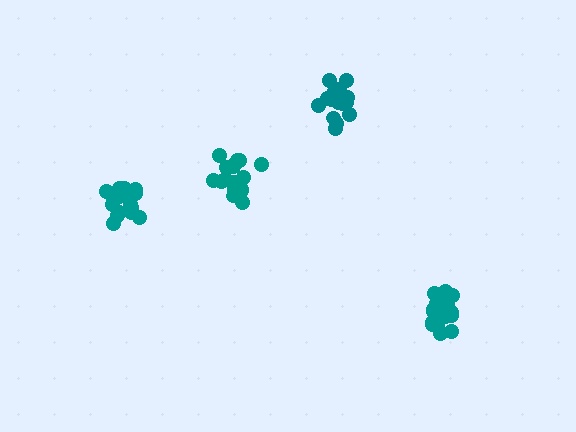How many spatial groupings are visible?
There are 4 spatial groupings.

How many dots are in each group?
Group 1: 20 dots, Group 2: 17 dots, Group 3: 19 dots, Group 4: 21 dots (77 total).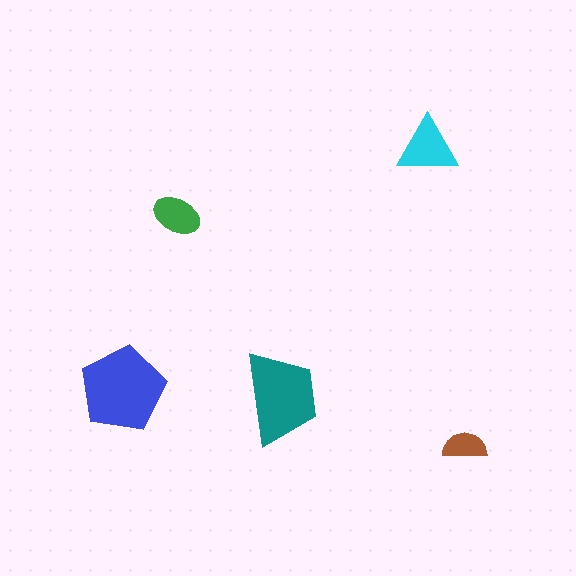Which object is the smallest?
The brown semicircle.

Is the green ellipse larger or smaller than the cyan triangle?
Smaller.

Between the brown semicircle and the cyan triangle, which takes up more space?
The cyan triangle.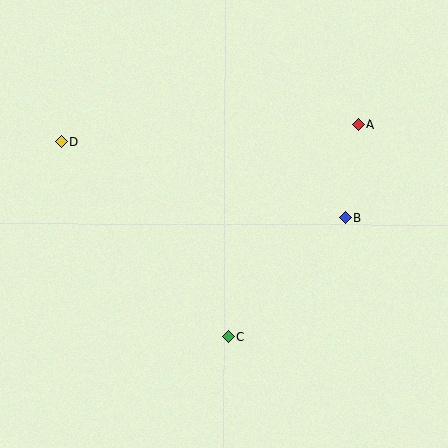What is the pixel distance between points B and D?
The distance between B and D is 294 pixels.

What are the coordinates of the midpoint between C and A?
The midpoint between C and A is at (293, 231).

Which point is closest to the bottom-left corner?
Point C is closest to the bottom-left corner.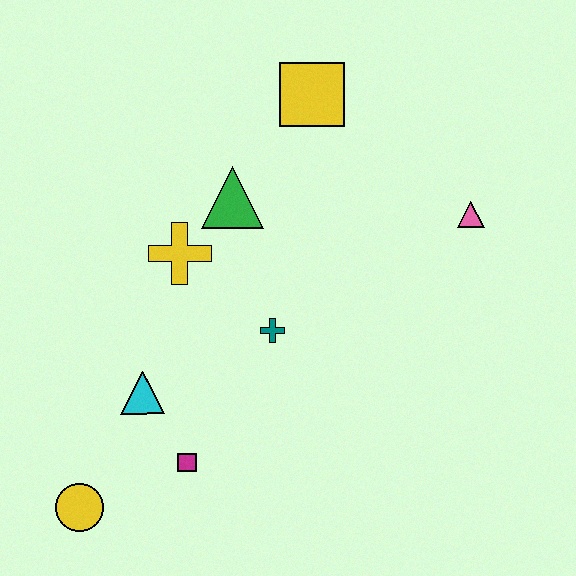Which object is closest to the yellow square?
The green triangle is closest to the yellow square.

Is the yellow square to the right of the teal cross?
Yes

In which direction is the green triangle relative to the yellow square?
The green triangle is below the yellow square.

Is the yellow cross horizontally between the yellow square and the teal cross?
No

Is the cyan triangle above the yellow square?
No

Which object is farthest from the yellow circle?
The pink triangle is farthest from the yellow circle.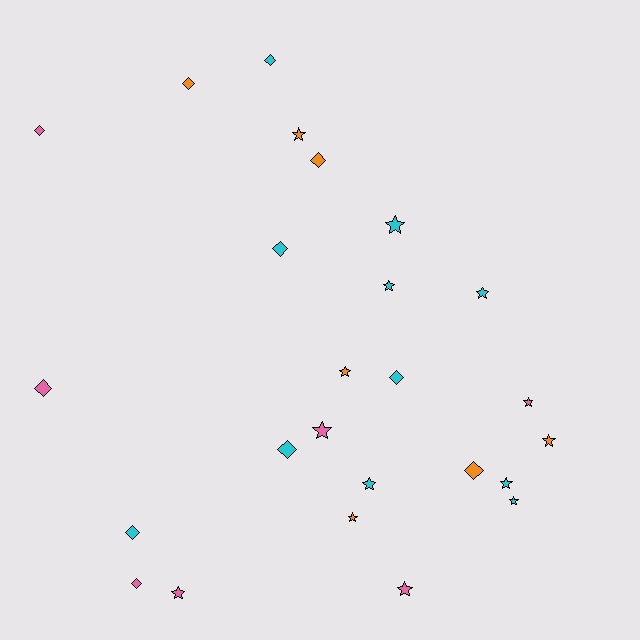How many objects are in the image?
There are 25 objects.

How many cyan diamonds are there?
There are 5 cyan diamonds.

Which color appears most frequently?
Cyan, with 11 objects.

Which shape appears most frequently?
Star, with 14 objects.